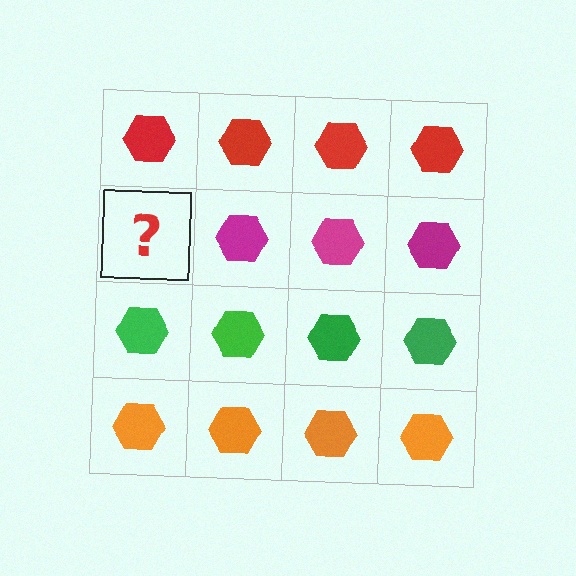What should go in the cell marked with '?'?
The missing cell should contain a magenta hexagon.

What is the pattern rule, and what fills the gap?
The rule is that each row has a consistent color. The gap should be filled with a magenta hexagon.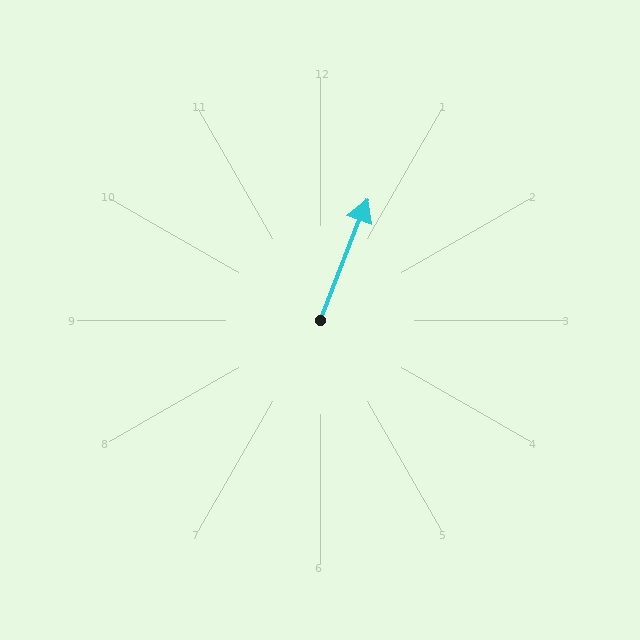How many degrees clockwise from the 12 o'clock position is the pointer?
Approximately 21 degrees.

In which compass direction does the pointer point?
North.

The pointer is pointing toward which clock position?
Roughly 1 o'clock.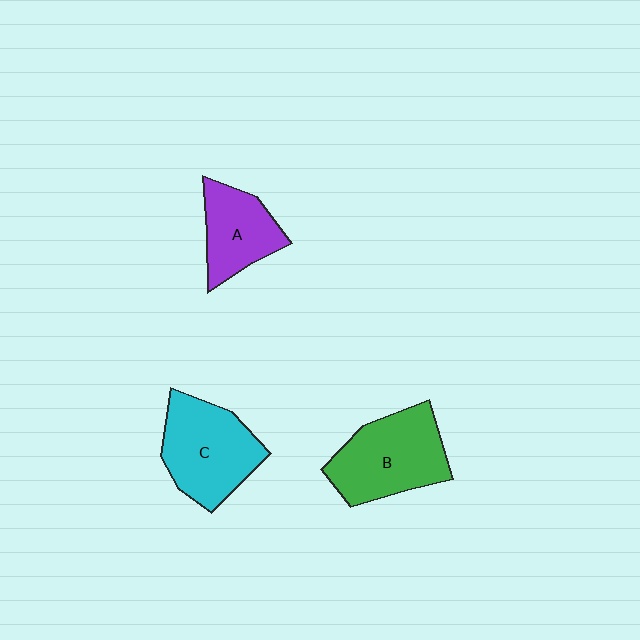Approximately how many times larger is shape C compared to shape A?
Approximately 1.4 times.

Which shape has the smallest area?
Shape A (purple).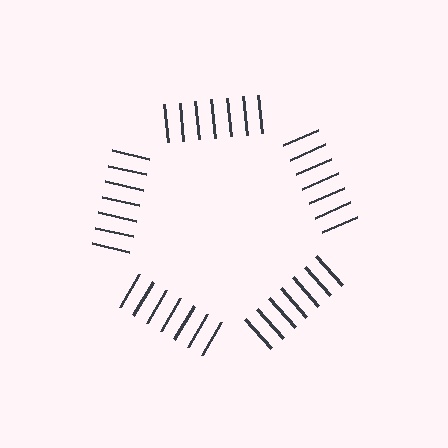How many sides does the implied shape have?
5 sides — the line-ends trace a pentagon.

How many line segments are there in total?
35 — 7 along each of the 5 edges.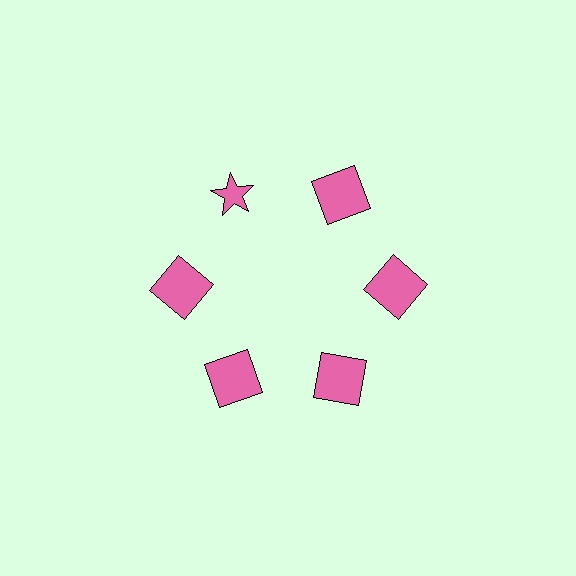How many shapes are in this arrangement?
There are 6 shapes arranged in a ring pattern.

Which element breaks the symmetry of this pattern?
The pink star at roughly the 11 o'clock position breaks the symmetry. All other shapes are pink squares.